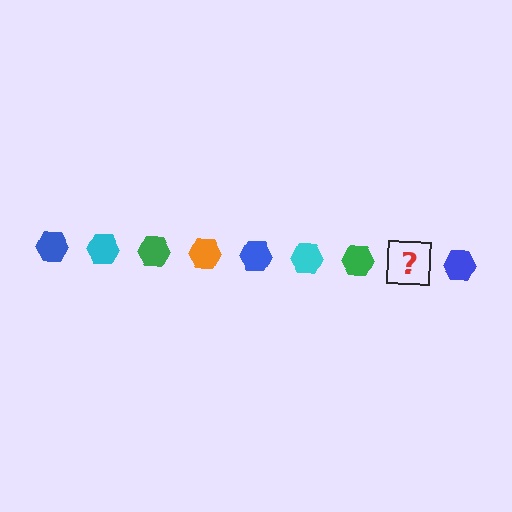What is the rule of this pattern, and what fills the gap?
The rule is that the pattern cycles through blue, cyan, green, orange hexagons. The gap should be filled with an orange hexagon.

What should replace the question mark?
The question mark should be replaced with an orange hexagon.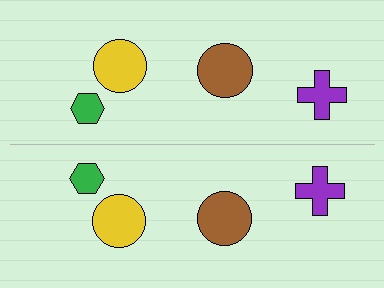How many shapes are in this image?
There are 8 shapes in this image.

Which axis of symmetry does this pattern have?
The pattern has a horizontal axis of symmetry running through the center of the image.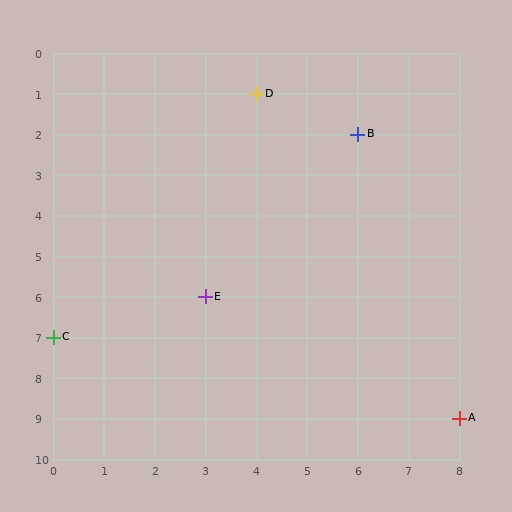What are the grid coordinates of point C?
Point C is at grid coordinates (0, 7).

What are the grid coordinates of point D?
Point D is at grid coordinates (4, 1).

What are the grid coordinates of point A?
Point A is at grid coordinates (8, 9).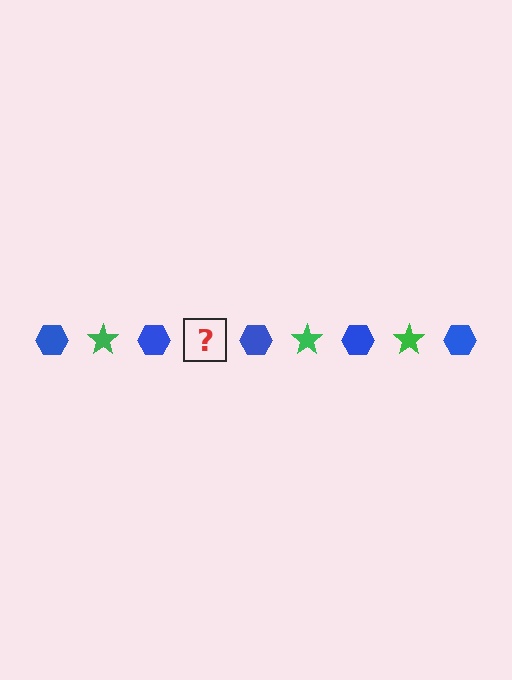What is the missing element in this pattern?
The missing element is a green star.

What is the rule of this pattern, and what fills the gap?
The rule is that the pattern alternates between blue hexagon and green star. The gap should be filled with a green star.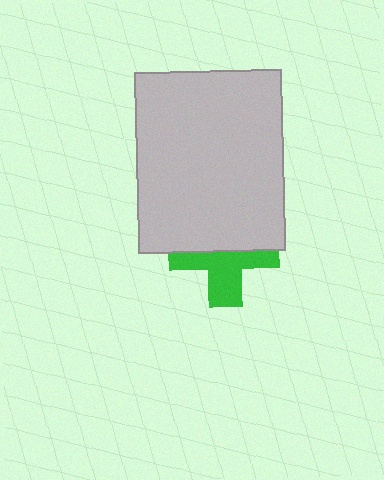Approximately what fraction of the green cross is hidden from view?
Roughly 52% of the green cross is hidden behind the light gray rectangle.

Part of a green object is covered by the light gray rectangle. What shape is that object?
It is a cross.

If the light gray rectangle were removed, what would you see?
You would see the complete green cross.